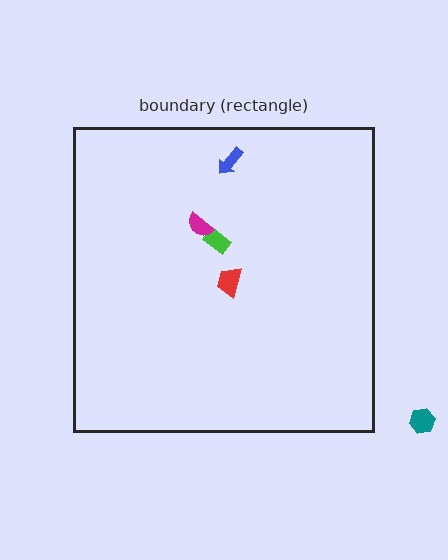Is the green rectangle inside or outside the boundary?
Inside.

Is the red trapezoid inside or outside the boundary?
Inside.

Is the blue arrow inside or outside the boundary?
Inside.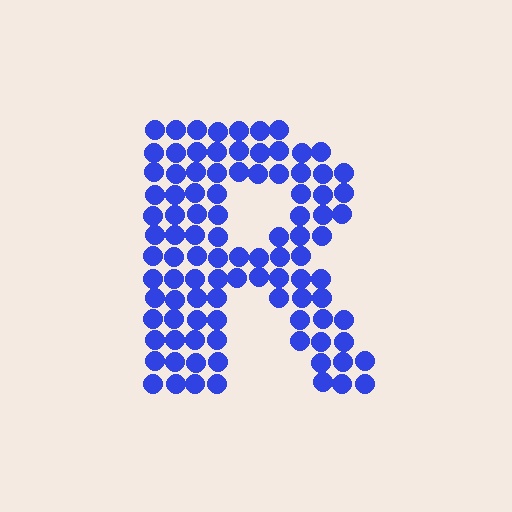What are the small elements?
The small elements are circles.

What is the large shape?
The large shape is the letter R.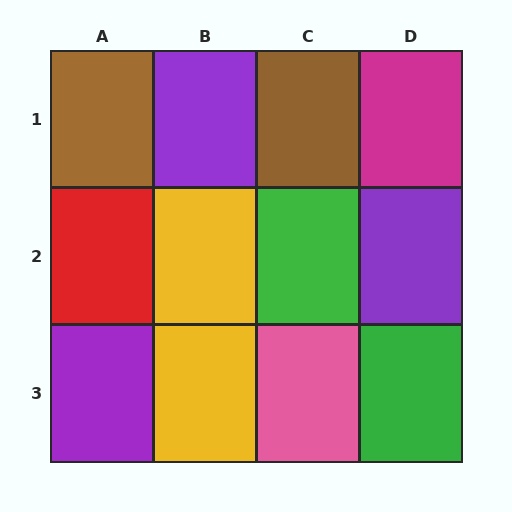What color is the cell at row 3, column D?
Green.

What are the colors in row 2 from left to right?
Red, yellow, green, purple.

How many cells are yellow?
2 cells are yellow.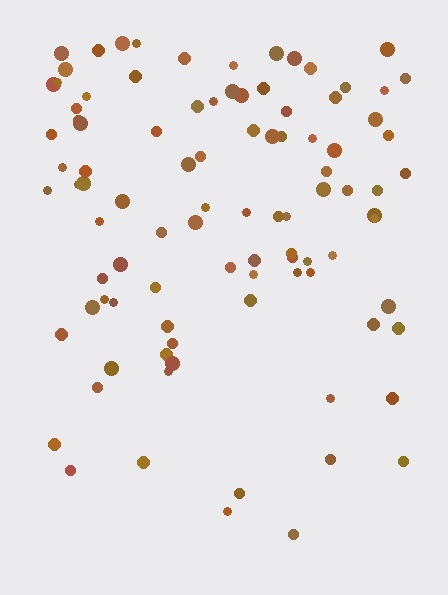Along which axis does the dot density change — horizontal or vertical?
Vertical.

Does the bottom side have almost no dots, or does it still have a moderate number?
Still a moderate number, just noticeably fewer than the top.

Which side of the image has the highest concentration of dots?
The top.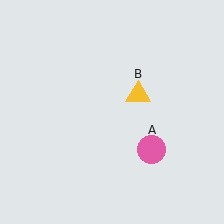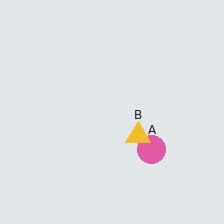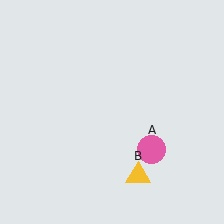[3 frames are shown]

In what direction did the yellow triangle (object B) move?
The yellow triangle (object B) moved down.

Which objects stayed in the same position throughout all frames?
Pink circle (object A) remained stationary.